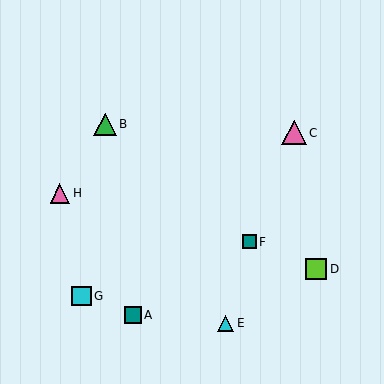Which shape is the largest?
The pink triangle (labeled C) is the largest.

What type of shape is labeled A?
Shape A is a teal square.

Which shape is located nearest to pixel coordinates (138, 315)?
The teal square (labeled A) at (133, 315) is nearest to that location.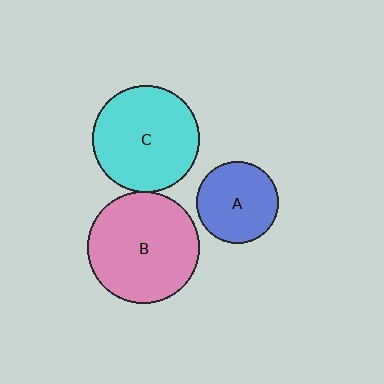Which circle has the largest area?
Circle B (pink).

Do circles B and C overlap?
Yes.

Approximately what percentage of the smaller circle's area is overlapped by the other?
Approximately 5%.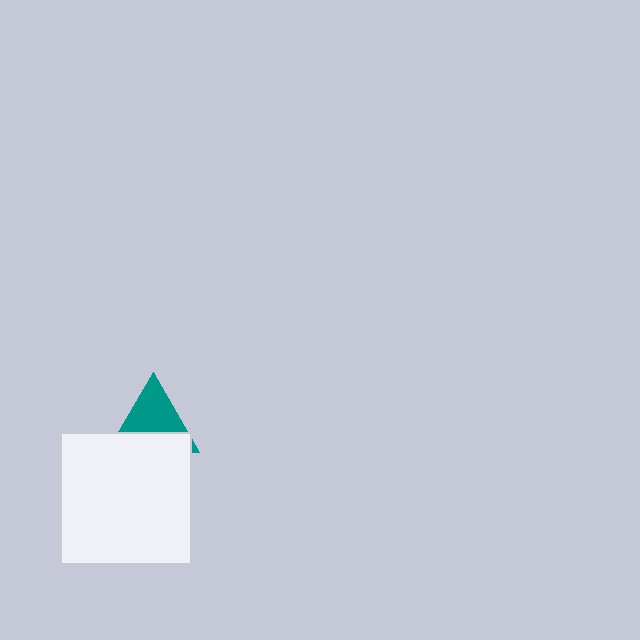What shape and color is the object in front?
The object in front is a white square.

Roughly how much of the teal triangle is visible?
About half of it is visible (roughly 55%).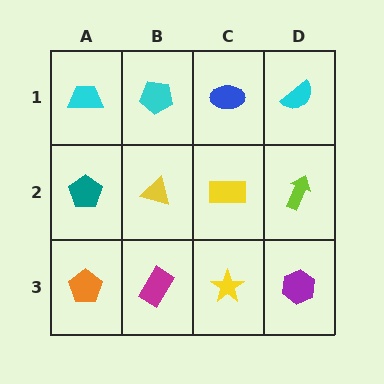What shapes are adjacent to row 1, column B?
A yellow triangle (row 2, column B), a cyan trapezoid (row 1, column A), a blue ellipse (row 1, column C).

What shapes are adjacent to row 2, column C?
A blue ellipse (row 1, column C), a yellow star (row 3, column C), a yellow triangle (row 2, column B), a lime arrow (row 2, column D).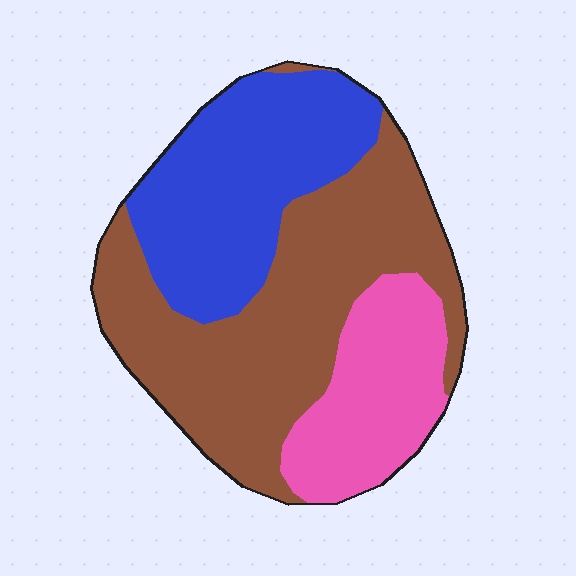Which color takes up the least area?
Pink, at roughly 20%.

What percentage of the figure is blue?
Blue covers 31% of the figure.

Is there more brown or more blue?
Brown.